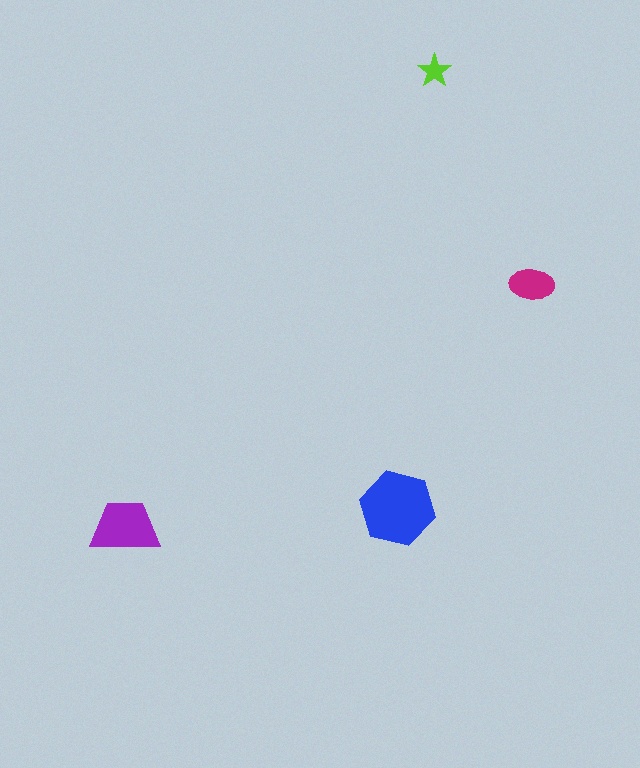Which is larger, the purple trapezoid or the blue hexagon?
The blue hexagon.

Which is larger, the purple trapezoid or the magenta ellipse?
The purple trapezoid.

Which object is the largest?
The blue hexagon.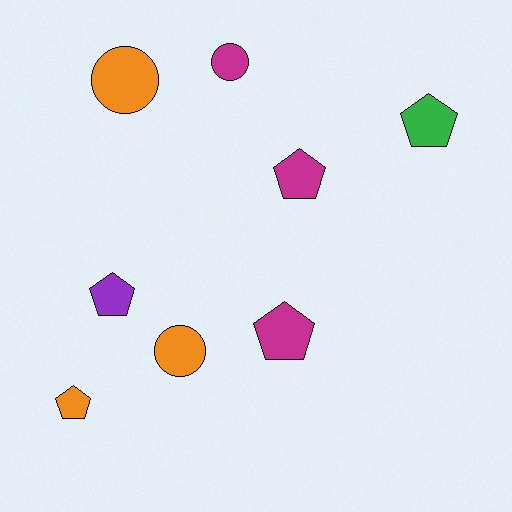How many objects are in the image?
There are 8 objects.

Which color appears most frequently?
Orange, with 3 objects.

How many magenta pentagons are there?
There are 2 magenta pentagons.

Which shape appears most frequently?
Pentagon, with 5 objects.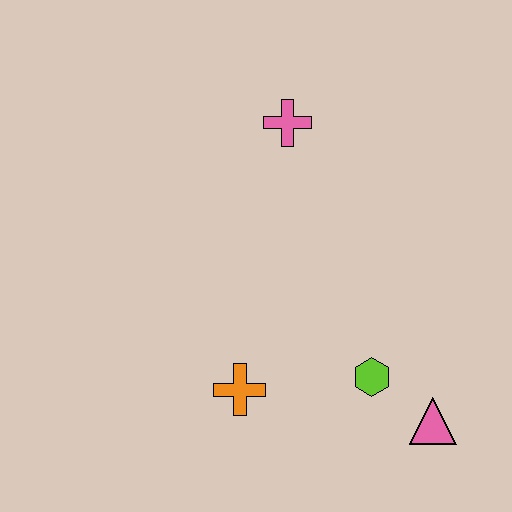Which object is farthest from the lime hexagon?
The pink cross is farthest from the lime hexagon.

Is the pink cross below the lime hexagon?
No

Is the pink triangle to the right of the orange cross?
Yes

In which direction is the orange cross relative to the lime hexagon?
The orange cross is to the left of the lime hexagon.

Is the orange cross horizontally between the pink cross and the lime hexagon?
No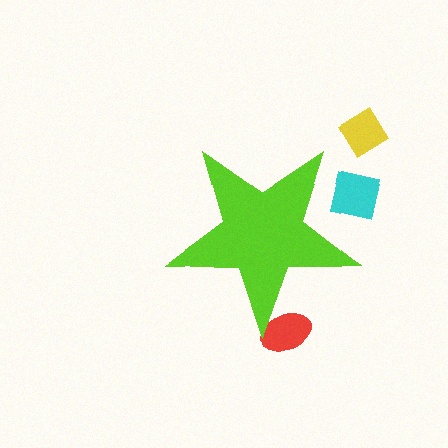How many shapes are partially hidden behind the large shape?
2 shapes are partially hidden.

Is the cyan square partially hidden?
Yes, the cyan square is partially hidden behind the lime star.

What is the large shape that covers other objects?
A lime star.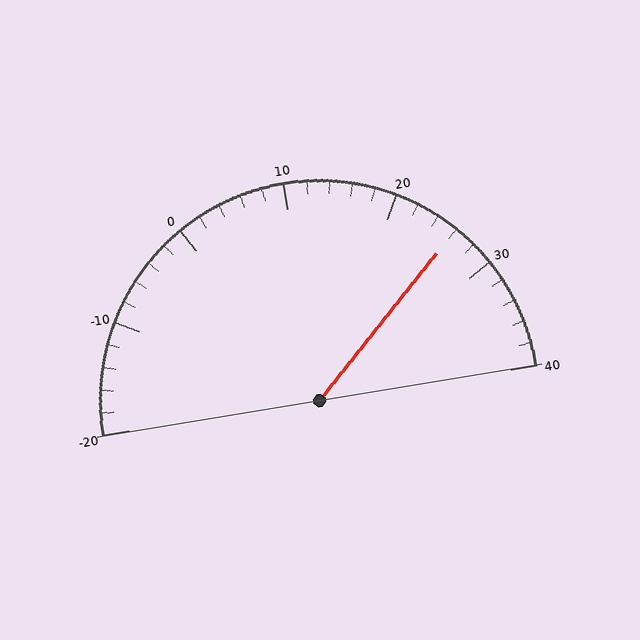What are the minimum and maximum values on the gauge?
The gauge ranges from -20 to 40.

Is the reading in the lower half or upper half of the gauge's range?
The reading is in the upper half of the range (-20 to 40).